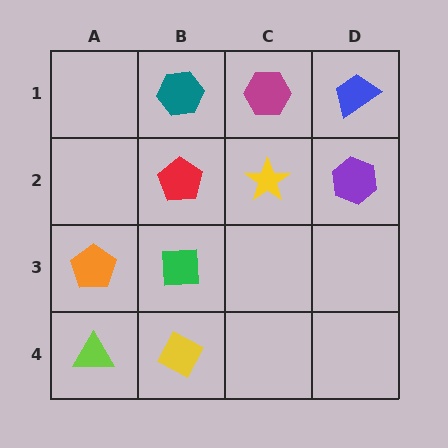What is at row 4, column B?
A yellow diamond.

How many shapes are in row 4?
2 shapes.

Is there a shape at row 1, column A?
No, that cell is empty.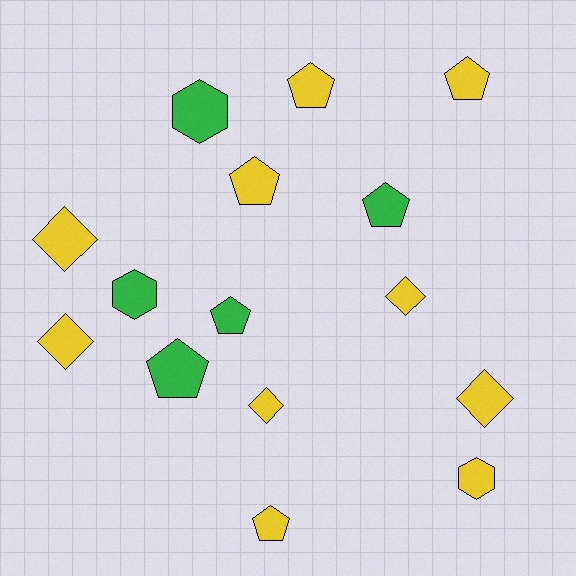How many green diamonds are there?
There are no green diamonds.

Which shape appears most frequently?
Pentagon, with 7 objects.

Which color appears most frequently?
Yellow, with 10 objects.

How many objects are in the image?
There are 15 objects.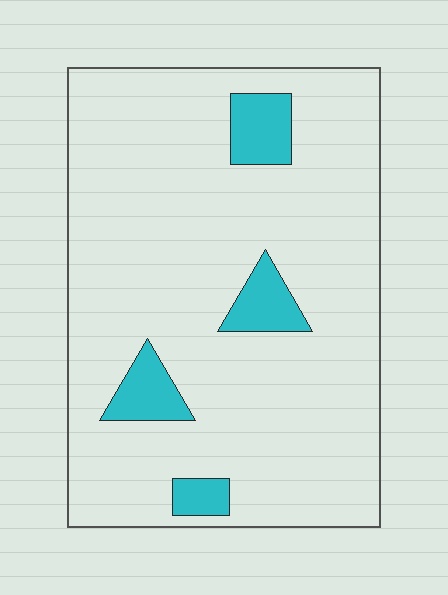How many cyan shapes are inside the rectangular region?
4.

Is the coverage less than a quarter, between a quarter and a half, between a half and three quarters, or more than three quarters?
Less than a quarter.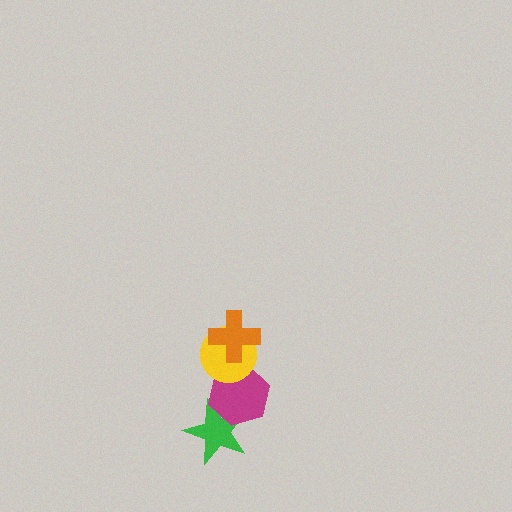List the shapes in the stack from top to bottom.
From top to bottom: the orange cross, the yellow circle, the magenta hexagon, the green star.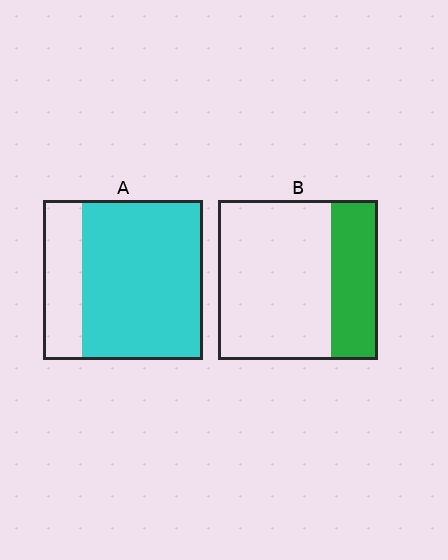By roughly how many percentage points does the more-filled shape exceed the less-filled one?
By roughly 45 percentage points (A over B).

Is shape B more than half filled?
No.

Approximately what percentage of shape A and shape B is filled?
A is approximately 75% and B is approximately 30%.